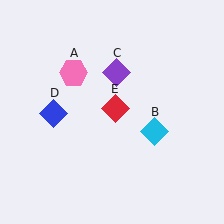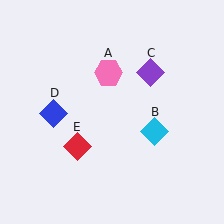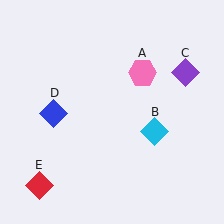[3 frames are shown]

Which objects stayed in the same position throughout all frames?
Cyan diamond (object B) and blue diamond (object D) remained stationary.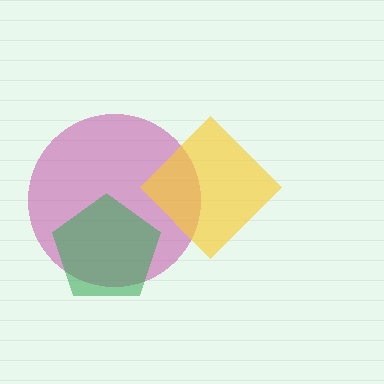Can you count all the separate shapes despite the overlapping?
Yes, there are 3 separate shapes.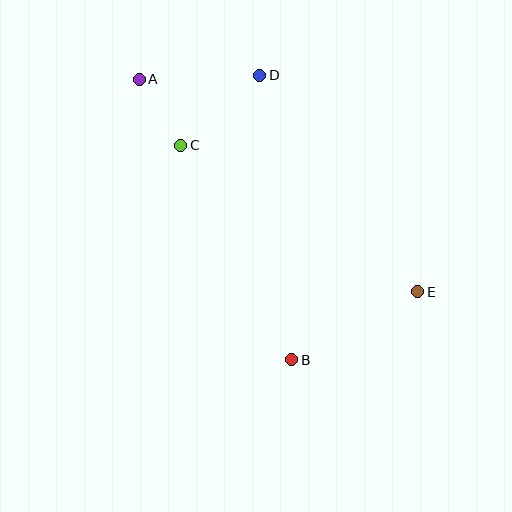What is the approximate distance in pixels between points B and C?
The distance between B and C is approximately 242 pixels.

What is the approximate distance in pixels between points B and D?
The distance between B and D is approximately 286 pixels.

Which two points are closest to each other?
Points A and C are closest to each other.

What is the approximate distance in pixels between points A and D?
The distance between A and D is approximately 121 pixels.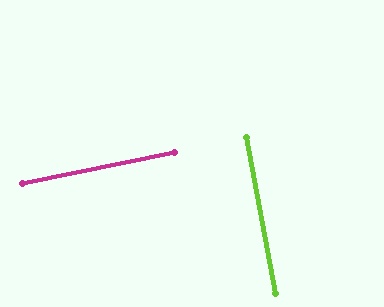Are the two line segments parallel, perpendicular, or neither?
Perpendicular — they meet at approximately 89°.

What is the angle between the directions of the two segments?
Approximately 89 degrees.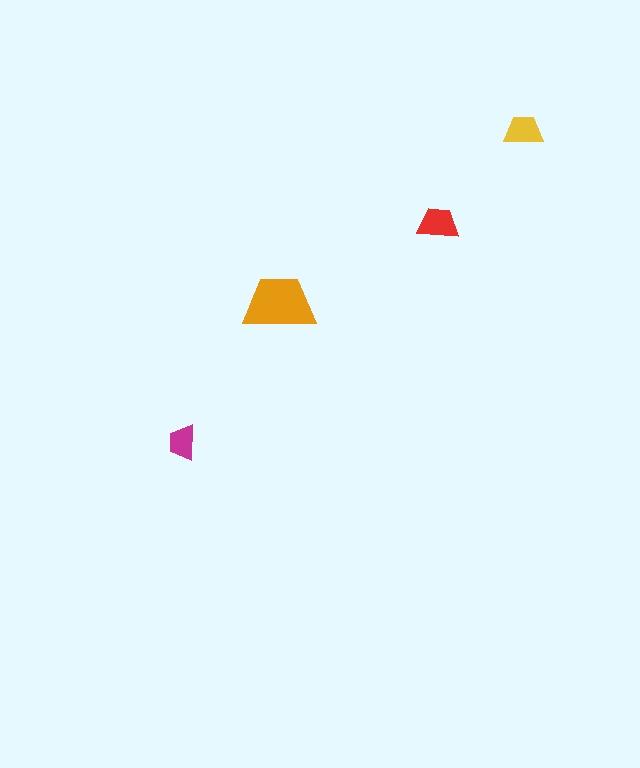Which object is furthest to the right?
The yellow trapezoid is rightmost.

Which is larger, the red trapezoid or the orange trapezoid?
The orange one.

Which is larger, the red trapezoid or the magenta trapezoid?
The red one.